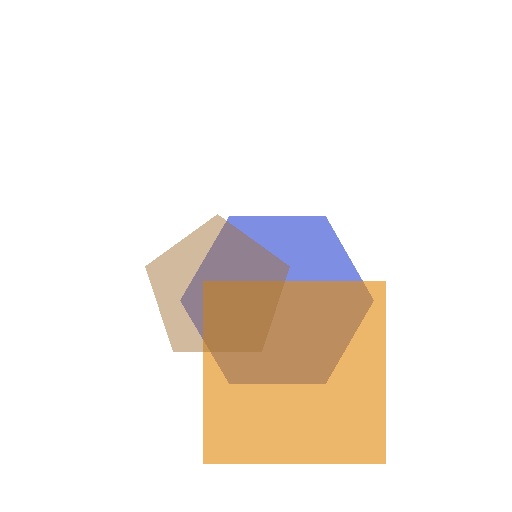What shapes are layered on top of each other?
The layered shapes are: a blue hexagon, an orange square, a brown pentagon.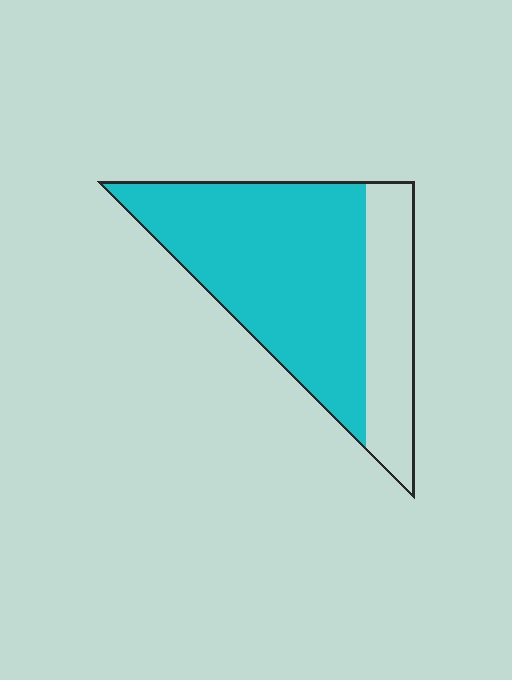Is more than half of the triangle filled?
Yes.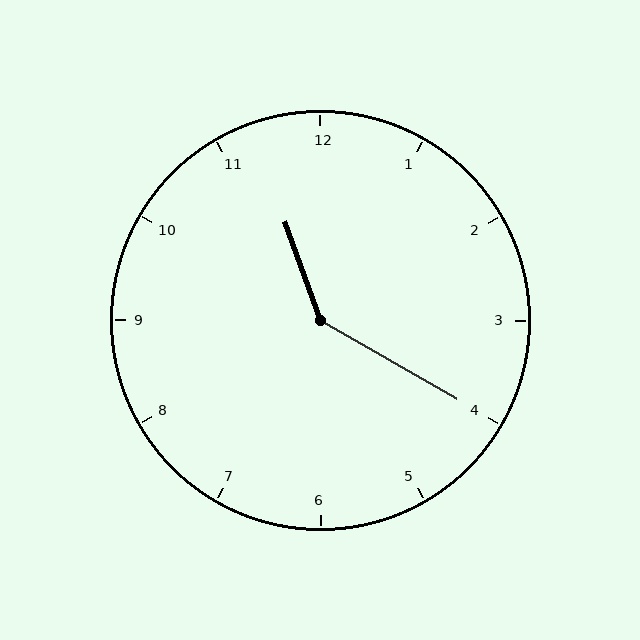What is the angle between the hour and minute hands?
Approximately 140 degrees.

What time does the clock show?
11:20.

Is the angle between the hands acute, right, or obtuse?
It is obtuse.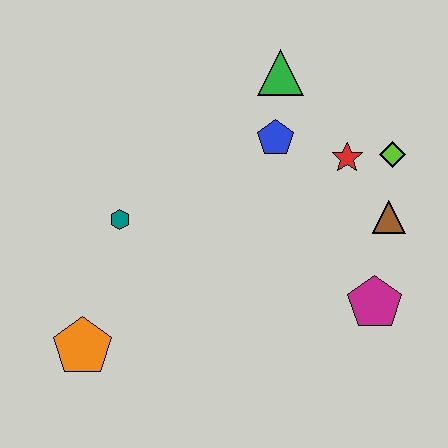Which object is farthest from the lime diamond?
The orange pentagon is farthest from the lime diamond.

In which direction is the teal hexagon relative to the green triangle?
The teal hexagon is to the left of the green triangle.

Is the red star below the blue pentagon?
Yes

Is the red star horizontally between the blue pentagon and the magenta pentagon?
Yes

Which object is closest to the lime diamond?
The red star is closest to the lime diamond.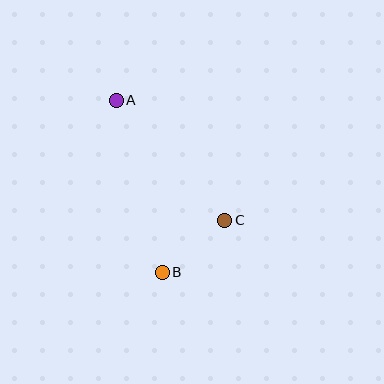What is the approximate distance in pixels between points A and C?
The distance between A and C is approximately 162 pixels.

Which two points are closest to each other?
Points B and C are closest to each other.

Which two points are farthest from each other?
Points A and B are farthest from each other.